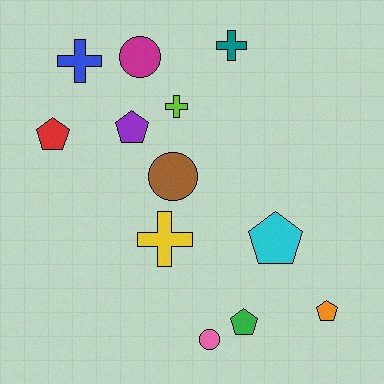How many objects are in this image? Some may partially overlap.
There are 12 objects.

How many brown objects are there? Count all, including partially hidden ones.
There is 1 brown object.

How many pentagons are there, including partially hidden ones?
There are 5 pentagons.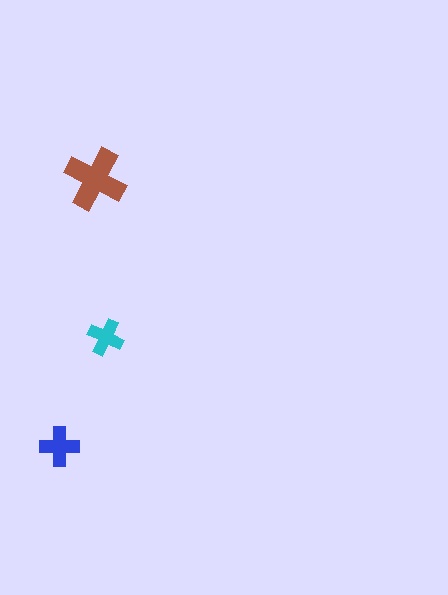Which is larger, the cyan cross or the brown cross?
The brown one.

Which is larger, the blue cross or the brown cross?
The brown one.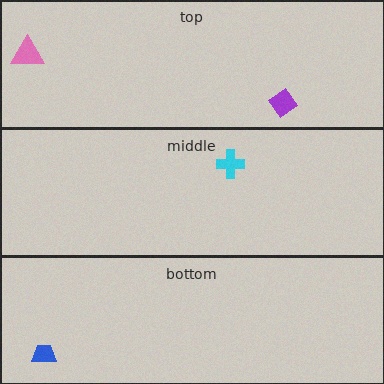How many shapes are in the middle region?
1.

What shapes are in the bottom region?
The blue trapezoid.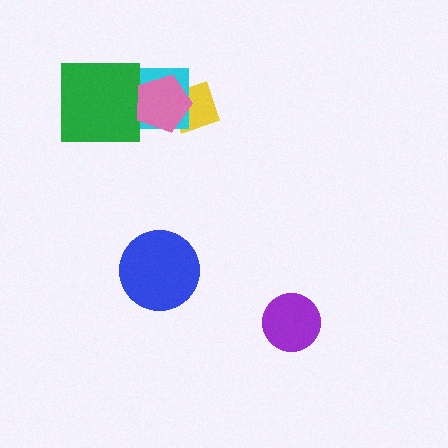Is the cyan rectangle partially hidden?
Yes, it is partially covered by another shape.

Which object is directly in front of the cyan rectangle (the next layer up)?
The green square is directly in front of the cyan rectangle.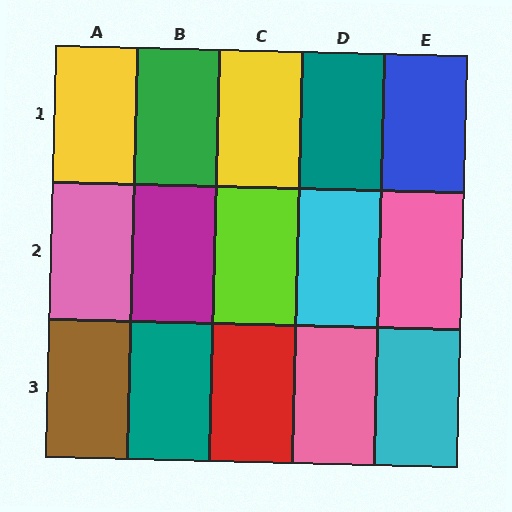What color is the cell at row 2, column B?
Magenta.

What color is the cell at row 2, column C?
Lime.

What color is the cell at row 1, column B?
Green.